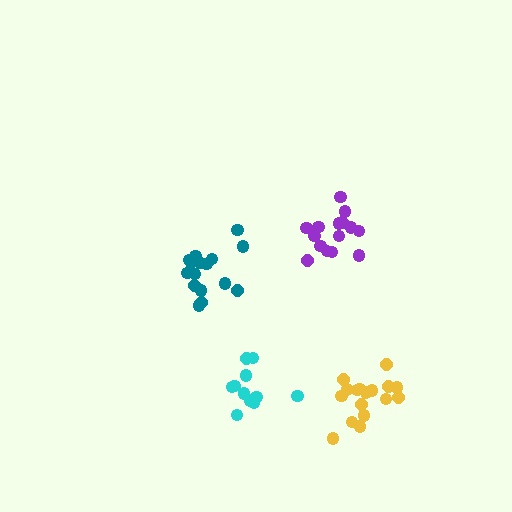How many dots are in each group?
Group 1: 11 dots, Group 2: 17 dots, Group 3: 17 dots, Group 4: 15 dots (60 total).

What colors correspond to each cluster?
The clusters are colored: cyan, teal, yellow, purple.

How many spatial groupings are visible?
There are 4 spatial groupings.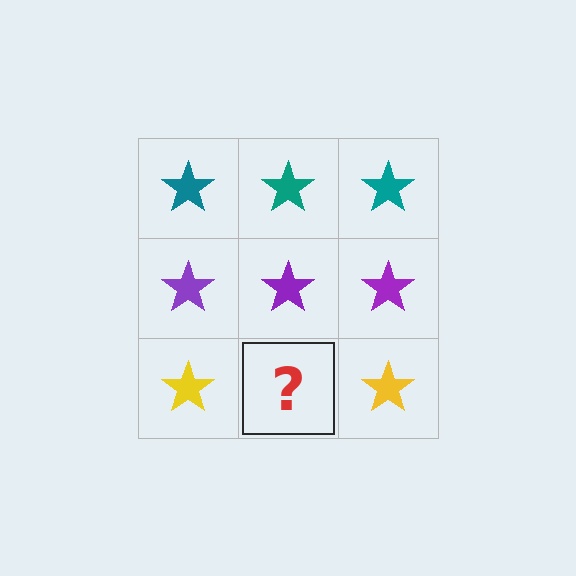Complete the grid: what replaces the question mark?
The question mark should be replaced with a yellow star.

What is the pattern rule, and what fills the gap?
The rule is that each row has a consistent color. The gap should be filled with a yellow star.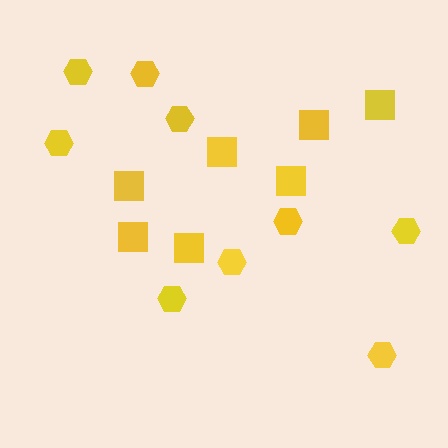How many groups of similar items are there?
There are 2 groups: one group of hexagons (9) and one group of squares (7).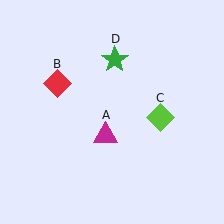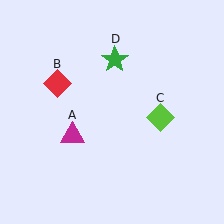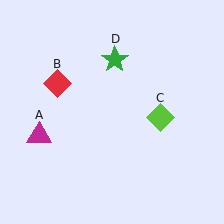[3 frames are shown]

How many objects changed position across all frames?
1 object changed position: magenta triangle (object A).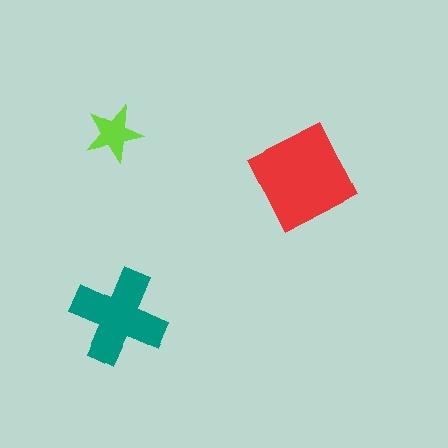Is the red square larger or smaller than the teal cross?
Larger.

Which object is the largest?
The red square.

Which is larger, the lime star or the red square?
The red square.